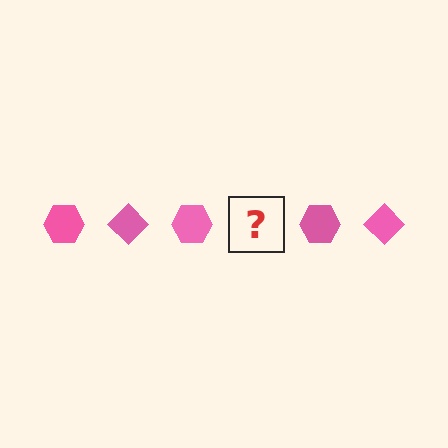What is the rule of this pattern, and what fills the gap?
The rule is that the pattern cycles through hexagon, diamond shapes in pink. The gap should be filled with a pink diamond.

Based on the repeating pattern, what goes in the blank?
The blank should be a pink diamond.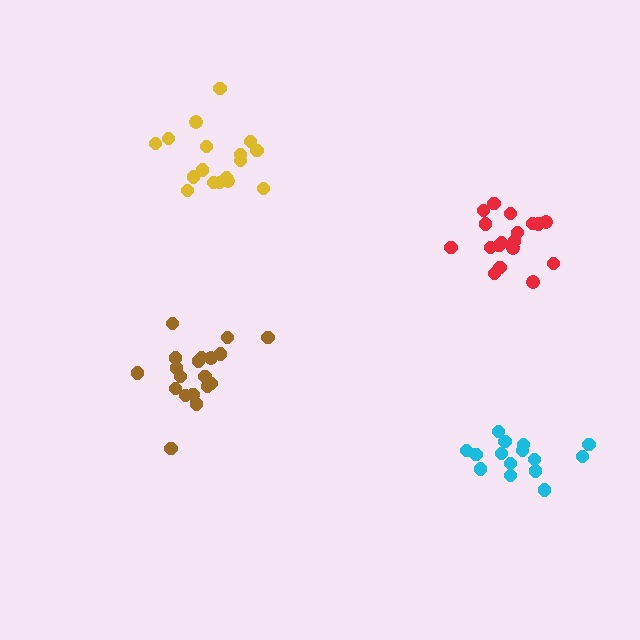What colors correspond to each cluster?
The clusters are colored: red, brown, yellow, cyan.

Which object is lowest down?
The cyan cluster is bottommost.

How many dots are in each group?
Group 1: 18 dots, Group 2: 19 dots, Group 3: 17 dots, Group 4: 15 dots (69 total).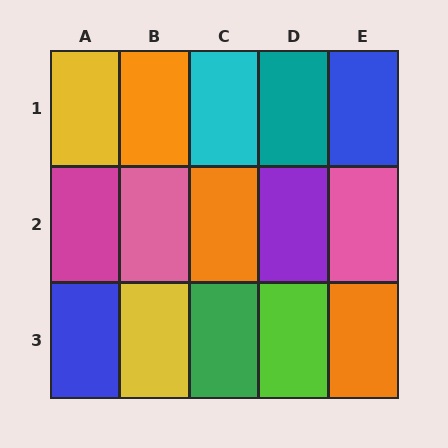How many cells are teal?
1 cell is teal.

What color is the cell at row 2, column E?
Pink.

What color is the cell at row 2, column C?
Orange.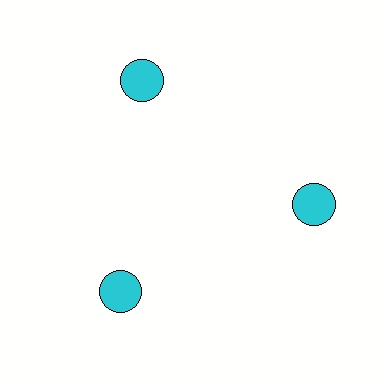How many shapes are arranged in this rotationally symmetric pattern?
There are 3 shapes, arranged in 3 groups of 1.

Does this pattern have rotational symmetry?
Yes, this pattern has 3-fold rotational symmetry. It looks the same after rotating 120 degrees around the center.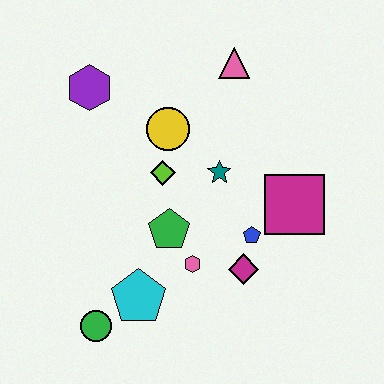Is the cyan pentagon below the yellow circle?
Yes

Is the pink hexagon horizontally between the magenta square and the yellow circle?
Yes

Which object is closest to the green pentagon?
The pink hexagon is closest to the green pentagon.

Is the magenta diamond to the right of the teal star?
Yes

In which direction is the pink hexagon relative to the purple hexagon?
The pink hexagon is below the purple hexagon.